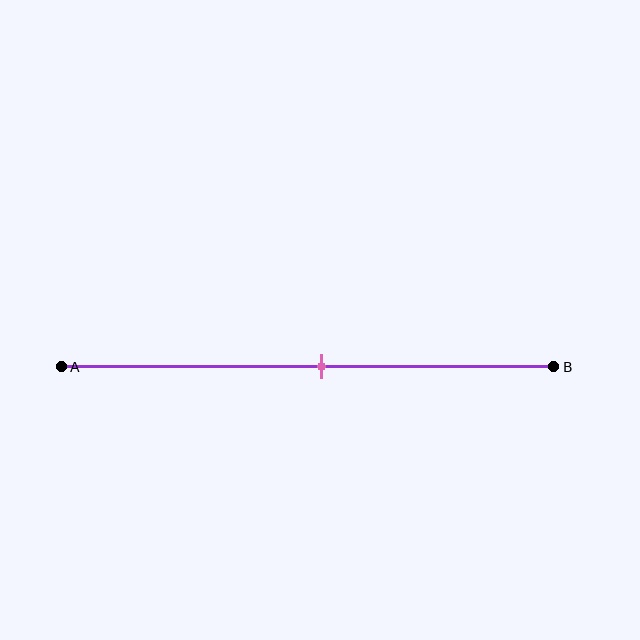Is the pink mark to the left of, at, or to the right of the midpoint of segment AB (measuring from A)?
The pink mark is approximately at the midpoint of segment AB.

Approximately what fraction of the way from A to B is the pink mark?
The pink mark is approximately 55% of the way from A to B.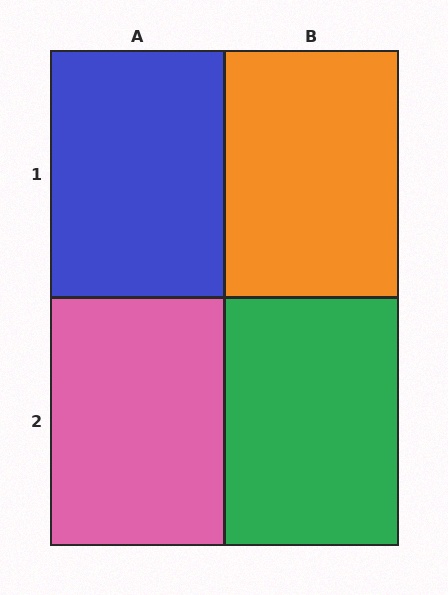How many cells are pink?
1 cell is pink.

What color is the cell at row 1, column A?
Blue.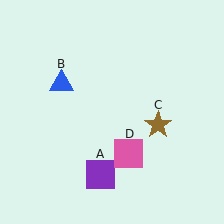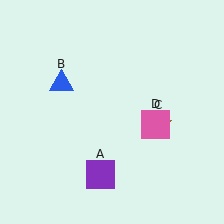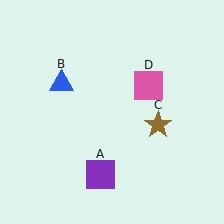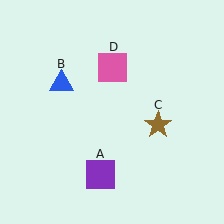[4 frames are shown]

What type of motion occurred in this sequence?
The pink square (object D) rotated counterclockwise around the center of the scene.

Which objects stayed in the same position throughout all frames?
Purple square (object A) and blue triangle (object B) and brown star (object C) remained stationary.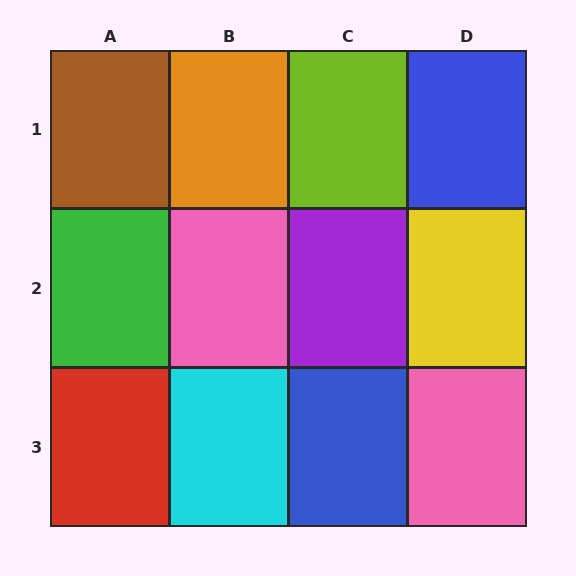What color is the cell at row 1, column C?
Lime.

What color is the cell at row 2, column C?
Purple.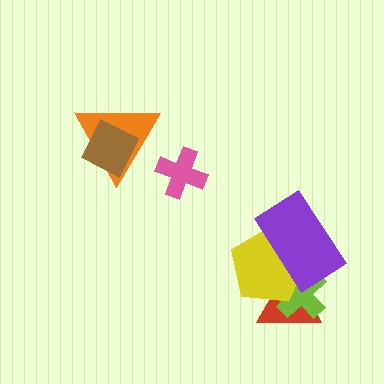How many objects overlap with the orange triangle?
1 object overlaps with the orange triangle.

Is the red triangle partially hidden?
Yes, it is partially covered by another shape.